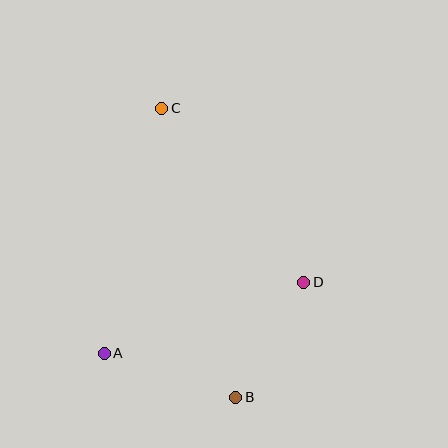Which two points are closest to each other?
Points B and D are closest to each other.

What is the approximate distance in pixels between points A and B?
The distance between A and B is approximately 139 pixels.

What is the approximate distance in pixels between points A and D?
The distance between A and D is approximately 212 pixels.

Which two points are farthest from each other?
Points B and C are farthest from each other.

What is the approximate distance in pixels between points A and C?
The distance between A and C is approximately 252 pixels.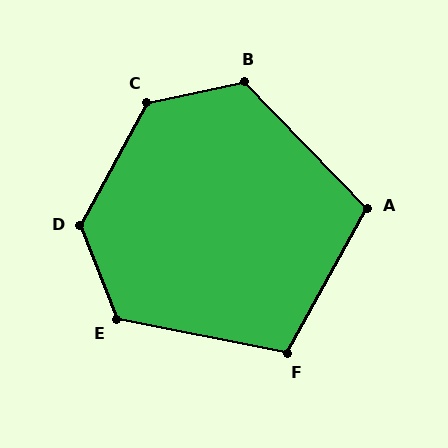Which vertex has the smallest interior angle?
A, at approximately 107 degrees.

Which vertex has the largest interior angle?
C, at approximately 131 degrees.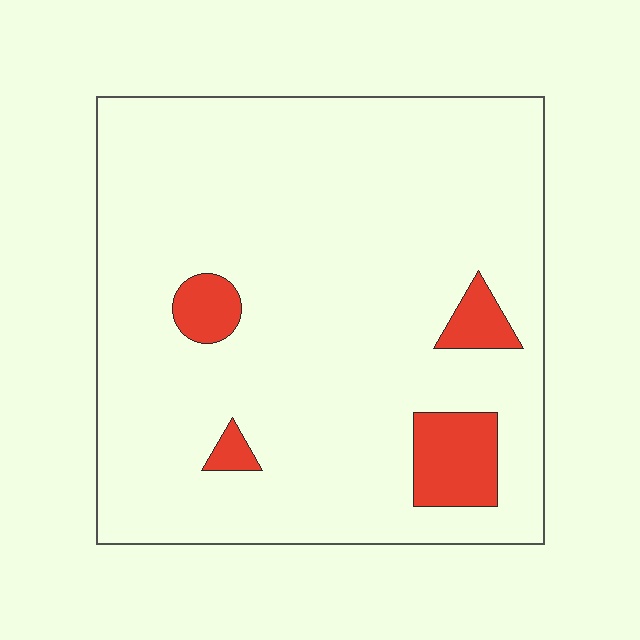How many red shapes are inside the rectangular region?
4.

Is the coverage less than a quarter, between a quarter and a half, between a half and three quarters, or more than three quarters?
Less than a quarter.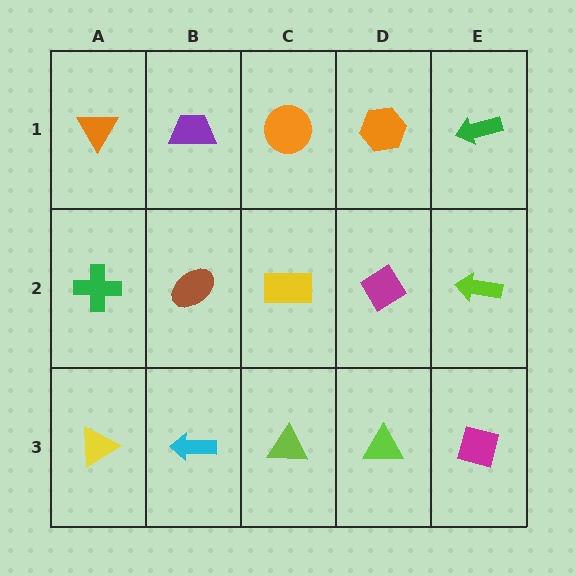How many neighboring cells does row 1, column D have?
3.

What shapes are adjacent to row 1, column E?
A lime arrow (row 2, column E), an orange hexagon (row 1, column D).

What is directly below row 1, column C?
A yellow rectangle.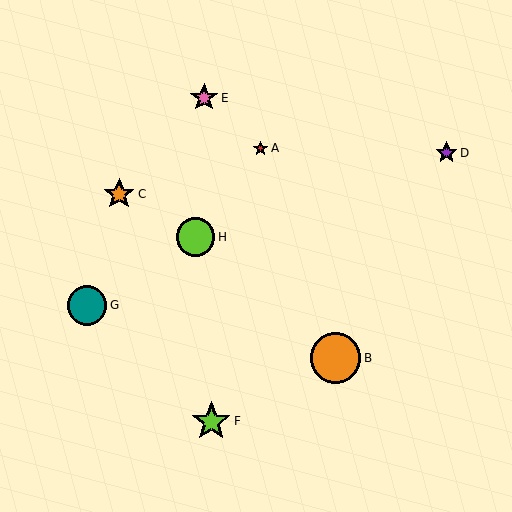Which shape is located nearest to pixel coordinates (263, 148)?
The red star (labeled A) at (260, 148) is nearest to that location.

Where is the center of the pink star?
The center of the pink star is at (204, 98).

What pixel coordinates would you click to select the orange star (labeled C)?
Click at (119, 194) to select the orange star C.